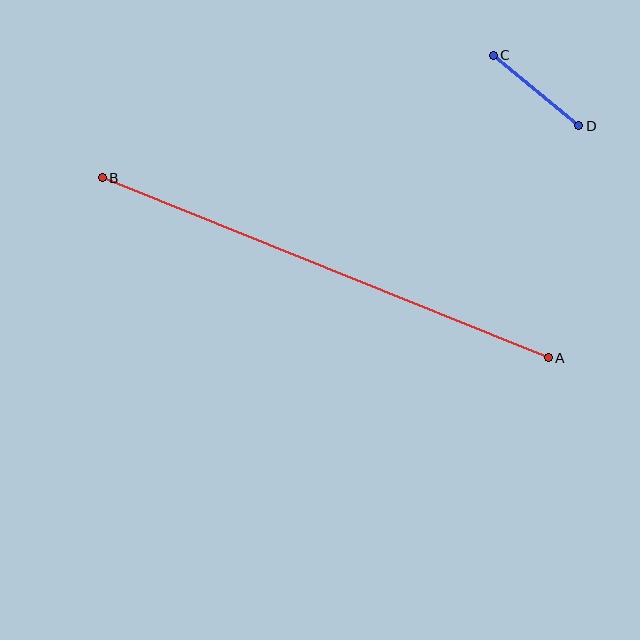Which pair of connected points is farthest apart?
Points A and B are farthest apart.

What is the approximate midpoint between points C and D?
The midpoint is at approximately (536, 90) pixels.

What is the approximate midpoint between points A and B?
The midpoint is at approximately (325, 268) pixels.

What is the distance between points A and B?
The distance is approximately 481 pixels.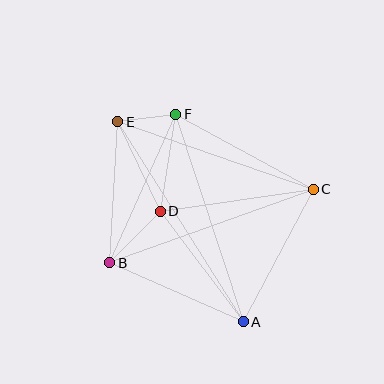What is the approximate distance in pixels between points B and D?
The distance between B and D is approximately 72 pixels.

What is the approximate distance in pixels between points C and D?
The distance between C and D is approximately 155 pixels.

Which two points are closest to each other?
Points E and F are closest to each other.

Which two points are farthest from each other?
Points A and E are farthest from each other.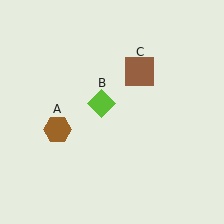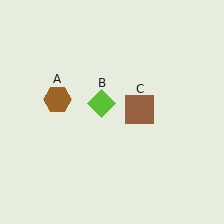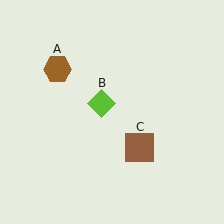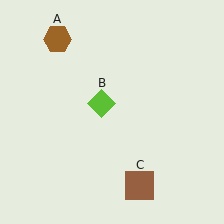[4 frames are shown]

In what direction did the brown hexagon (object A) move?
The brown hexagon (object A) moved up.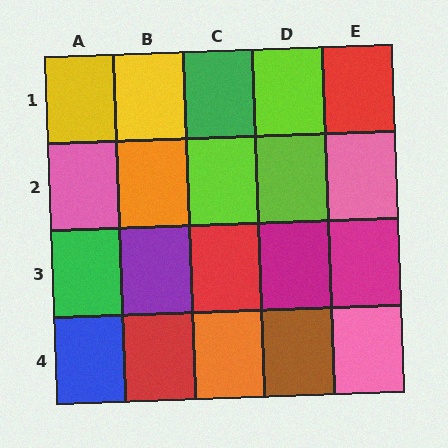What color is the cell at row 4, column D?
Brown.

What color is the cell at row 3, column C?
Red.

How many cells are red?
3 cells are red.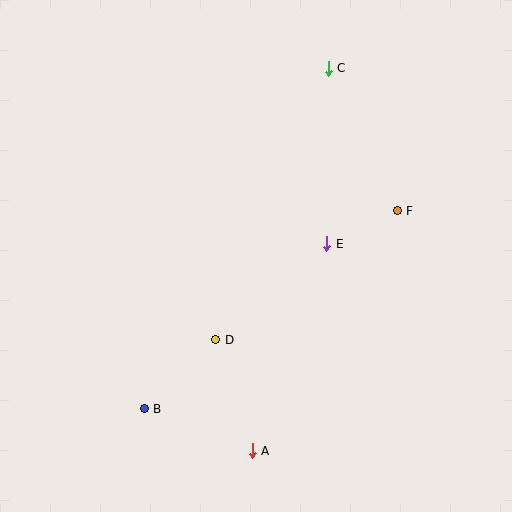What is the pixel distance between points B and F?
The distance between B and F is 321 pixels.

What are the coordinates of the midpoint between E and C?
The midpoint between E and C is at (328, 156).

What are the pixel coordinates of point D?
Point D is at (216, 340).